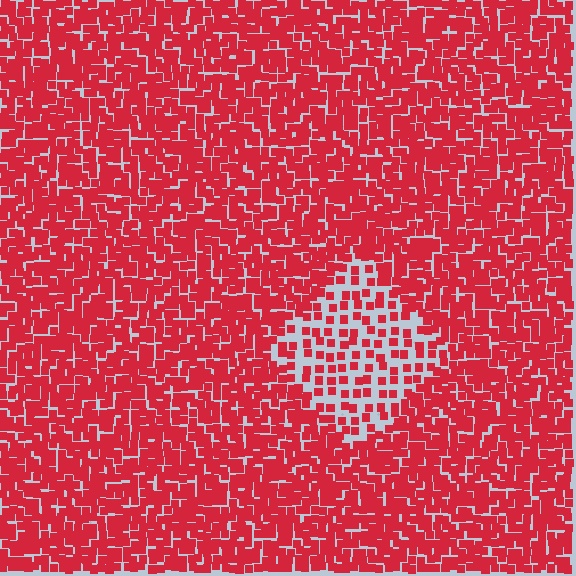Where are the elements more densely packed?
The elements are more densely packed outside the diamond boundary.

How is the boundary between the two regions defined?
The boundary is defined by a change in element density (approximately 2.3x ratio). All elements are the same color, size, and shape.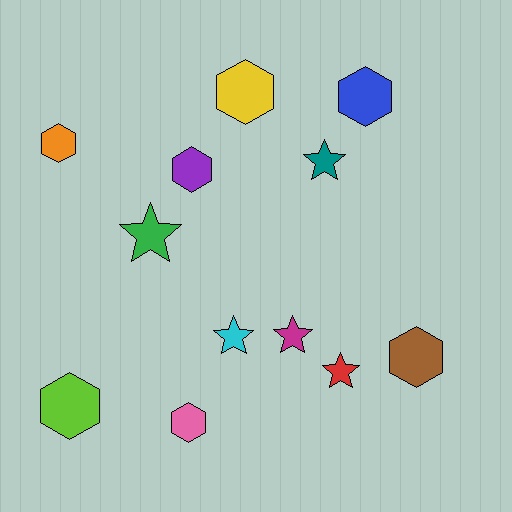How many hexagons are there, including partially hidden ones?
There are 7 hexagons.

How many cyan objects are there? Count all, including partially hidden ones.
There is 1 cyan object.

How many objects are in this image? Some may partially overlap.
There are 12 objects.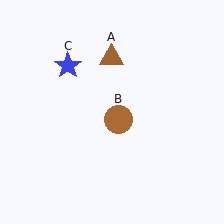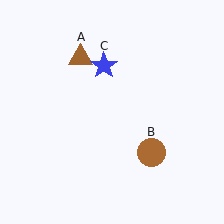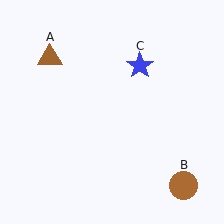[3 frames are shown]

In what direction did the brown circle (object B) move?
The brown circle (object B) moved down and to the right.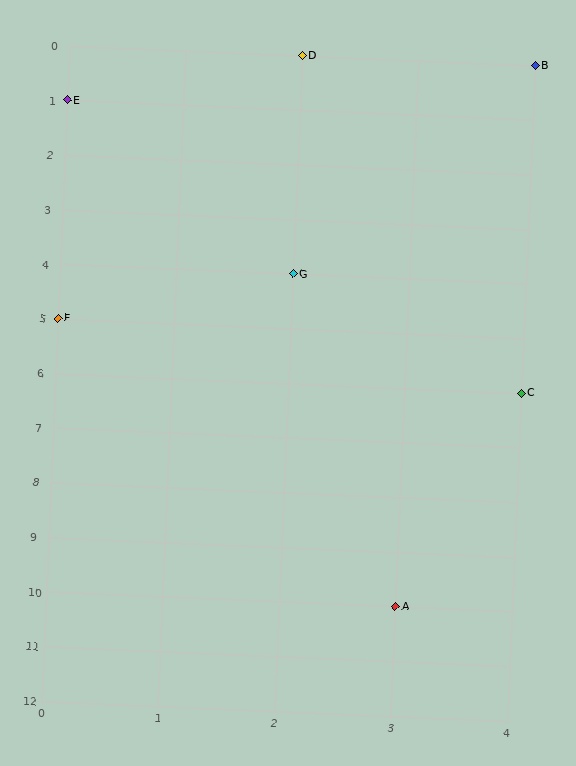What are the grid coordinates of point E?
Point E is at grid coordinates (0, 1).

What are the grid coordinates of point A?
Point A is at grid coordinates (3, 10).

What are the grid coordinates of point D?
Point D is at grid coordinates (2, 0).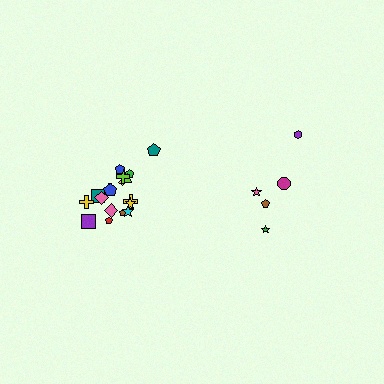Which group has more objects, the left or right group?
The left group.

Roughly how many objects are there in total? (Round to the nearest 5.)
Roughly 25 objects in total.